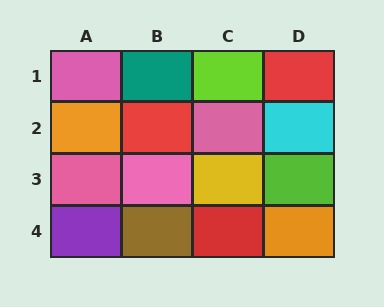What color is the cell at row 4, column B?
Brown.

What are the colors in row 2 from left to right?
Orange, red, pink, cyan.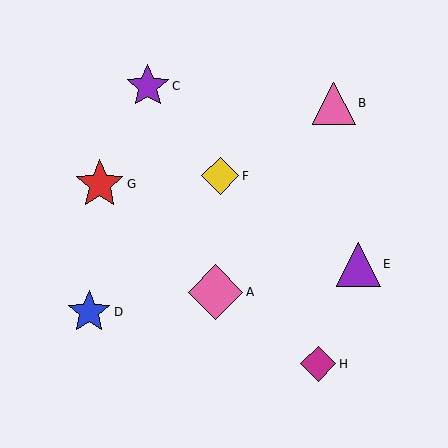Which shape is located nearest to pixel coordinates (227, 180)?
The yellow diamond (labeled F) at (220, 176) is nearest to that location.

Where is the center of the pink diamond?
The center of the pink diamond is at (215, 292).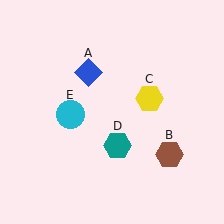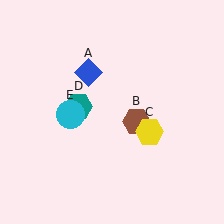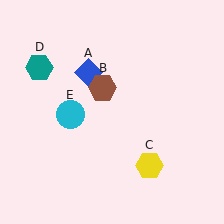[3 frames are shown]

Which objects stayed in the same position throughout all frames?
Blue diamond (object A) and cyan circle (object E) remained stationary.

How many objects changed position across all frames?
3 objects changed position: brown hexagon (object B), yellow hexagon (object C), teal hexagon (object D).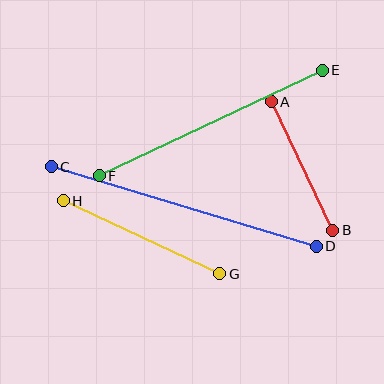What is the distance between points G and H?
The distance is approximately 173 pixels.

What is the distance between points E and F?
The distance is approximately 247 pixels.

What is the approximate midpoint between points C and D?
The midpoint is at approximately (184, 206) pixels.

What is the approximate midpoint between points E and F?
The midpoint is at approximately (211, 123) pixels.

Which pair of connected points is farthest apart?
Points C and D are farthest apart.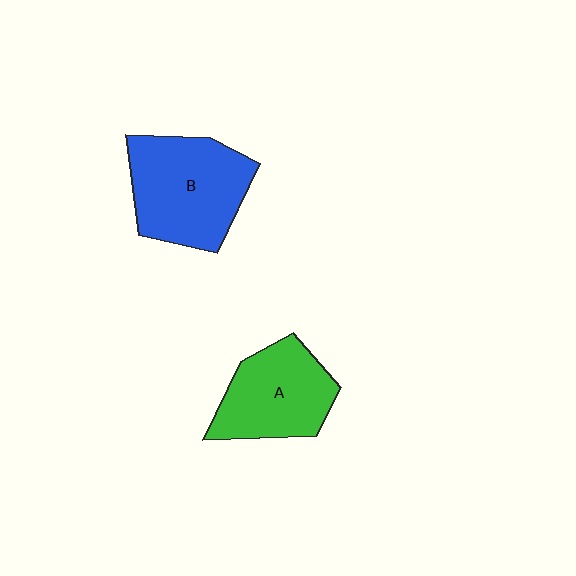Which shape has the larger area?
Shape B (blue).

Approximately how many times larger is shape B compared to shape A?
Approximately 1.2 times.